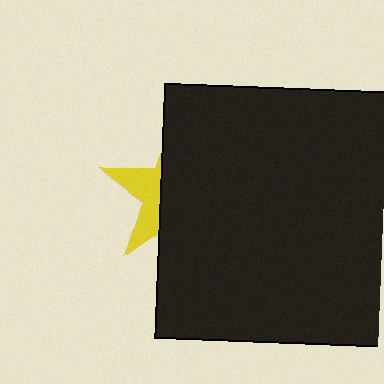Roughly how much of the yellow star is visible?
A small part of it is visible (roughly 32%).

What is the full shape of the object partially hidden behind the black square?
The partially hidden object is a yellow star.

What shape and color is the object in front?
The object in front is a black square.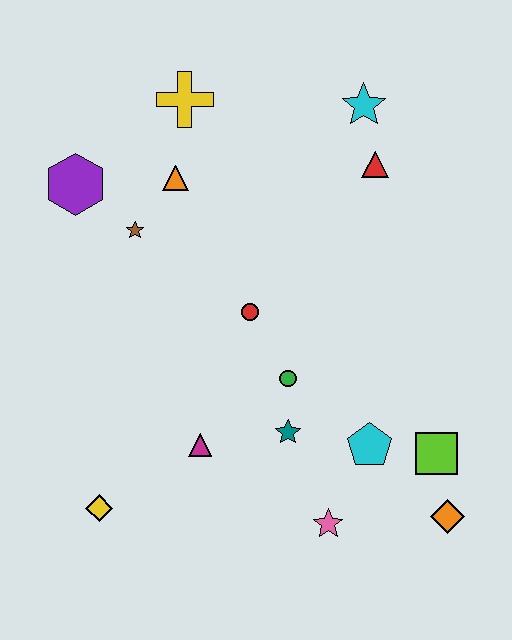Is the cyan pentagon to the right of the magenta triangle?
Yes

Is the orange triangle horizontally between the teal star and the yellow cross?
No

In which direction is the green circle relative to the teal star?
The green circle is above the teal star.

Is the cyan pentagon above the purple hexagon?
No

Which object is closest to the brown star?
The orange triangle is closest to the brown star.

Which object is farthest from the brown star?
The orange diamond is farthest from the brown star.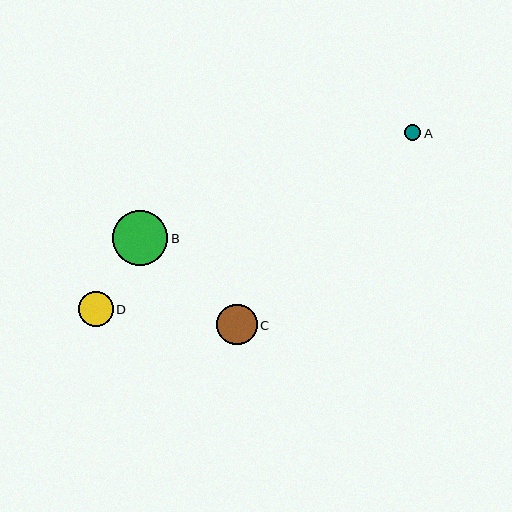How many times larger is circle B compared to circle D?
Circle B is approximately 1.6 times the size of circle D.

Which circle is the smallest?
Circle A is the smallest with a size of approximately 16 pixels.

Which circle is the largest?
Circle B is the largest with a size of approximately 55 pixels.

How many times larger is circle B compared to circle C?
Circle B is approximately 1.4 times the size of circle C.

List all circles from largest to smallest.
From largest to smallest: B, C, D, A.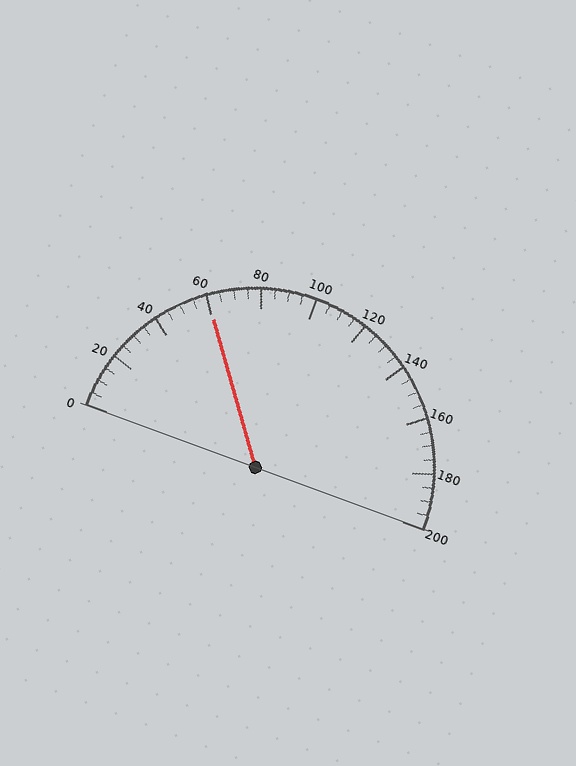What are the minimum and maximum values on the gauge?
The gauge ranges from 0 to 200.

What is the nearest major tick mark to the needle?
The nearest major tick mark is 60.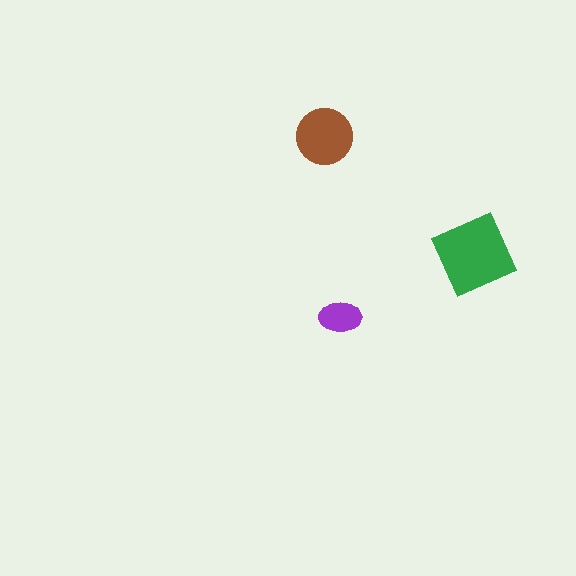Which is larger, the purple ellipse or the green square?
The green square.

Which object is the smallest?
The purple ellipse.